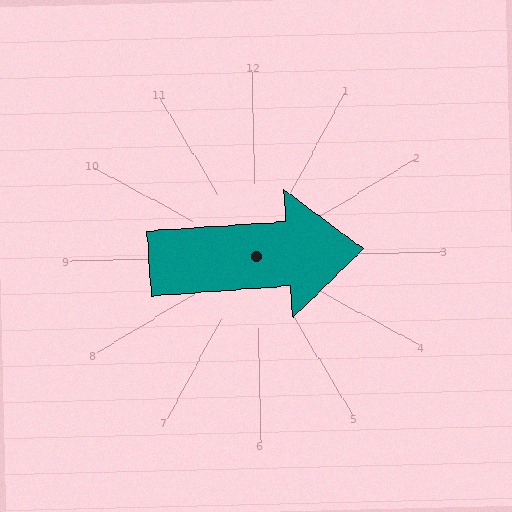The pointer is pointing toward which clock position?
Roughly 3 o'clock.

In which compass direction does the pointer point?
East.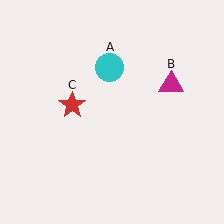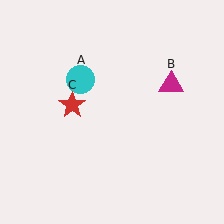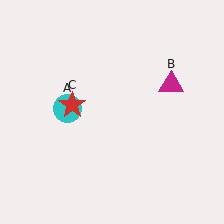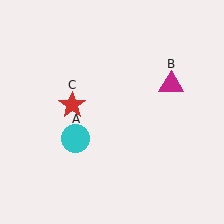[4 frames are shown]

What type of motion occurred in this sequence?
The cyan circle (object A) rotated counterclockwise around the center of the scene.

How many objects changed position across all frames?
1 object changed position: cyan circle (object A).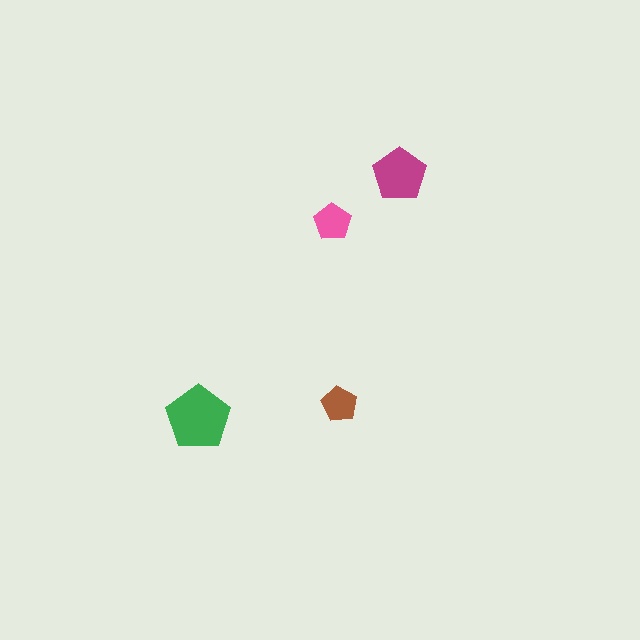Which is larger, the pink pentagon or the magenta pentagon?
The magenta one.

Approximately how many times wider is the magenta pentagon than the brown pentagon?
About 1.5 times wider.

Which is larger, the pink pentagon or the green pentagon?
The green one.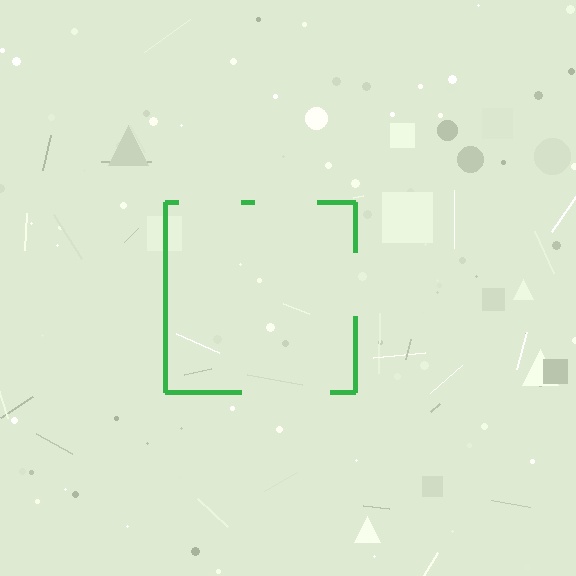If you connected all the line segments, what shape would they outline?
They would outline a square.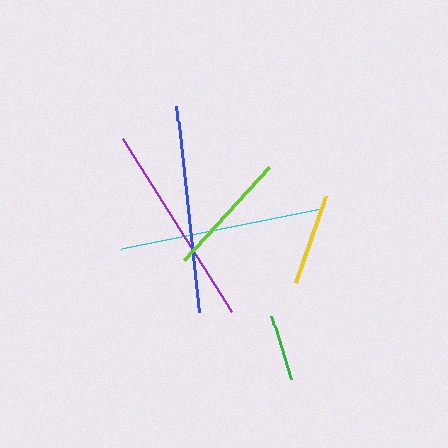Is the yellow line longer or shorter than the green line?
The yellow line is longer than the green line.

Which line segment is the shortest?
The green line is the shortest at approximately 67 pixels.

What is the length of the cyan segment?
The cyan segment is approximately 204 pixels long.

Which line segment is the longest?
The blue line is the longest at approximately 207 pixels.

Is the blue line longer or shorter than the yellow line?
The blue line is longer than the yellow line.